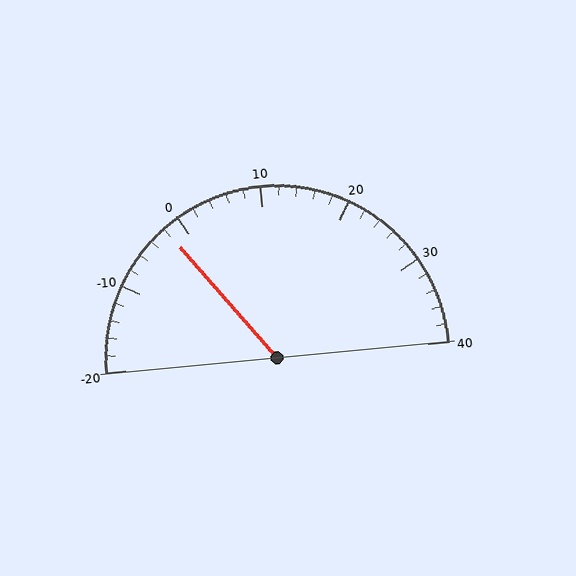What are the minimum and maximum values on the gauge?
The gauge ranges from -20 to 40.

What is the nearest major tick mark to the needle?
The nearest major tick mark is 0.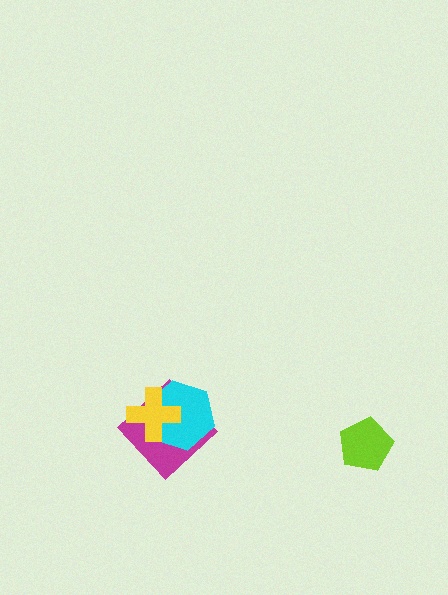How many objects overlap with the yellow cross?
2 objects overlap with the yellow cross.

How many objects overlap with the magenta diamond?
2 objects overlap with the magenta diamond.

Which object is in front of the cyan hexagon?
The yellow cross is in front of the cyan hexagon.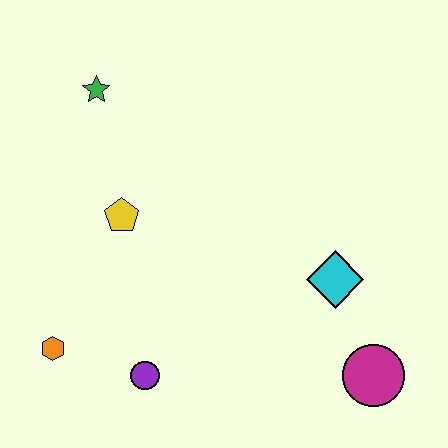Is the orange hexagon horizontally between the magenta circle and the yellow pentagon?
No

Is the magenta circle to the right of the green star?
Yes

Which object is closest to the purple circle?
The orange hexagon is closest to the purple circle.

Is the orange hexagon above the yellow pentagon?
No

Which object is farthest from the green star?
The magenta circle is farthest from the green star.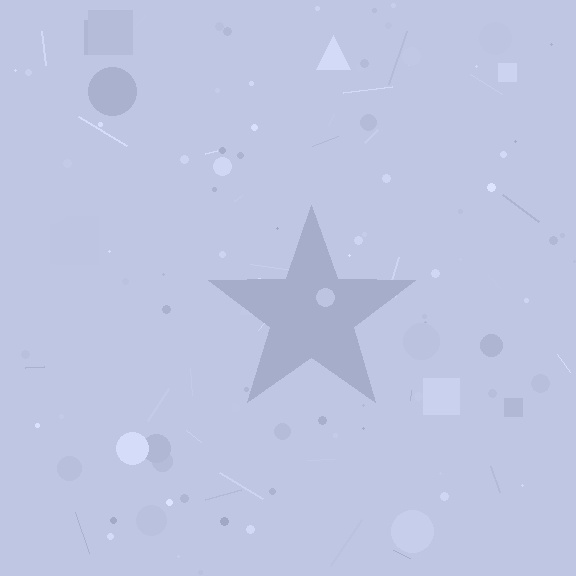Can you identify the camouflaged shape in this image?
The camouflaged shape is a star.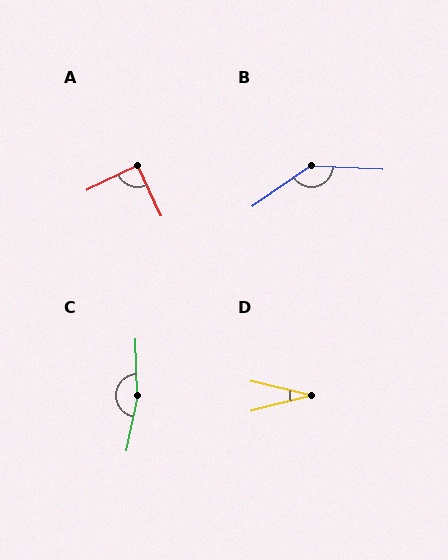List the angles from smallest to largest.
D (28°), A (89°), B (142°), C (166°).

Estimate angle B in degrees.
Approximately 142 degrees.